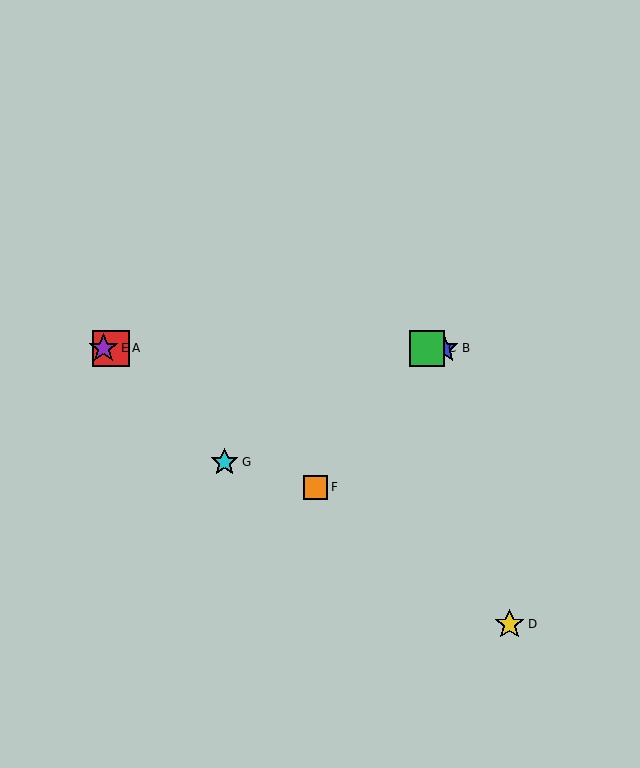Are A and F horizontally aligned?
No, A is at y≈348 and F is at y≈487.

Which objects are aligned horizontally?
Objects A, B, C, E are aligned horizontally.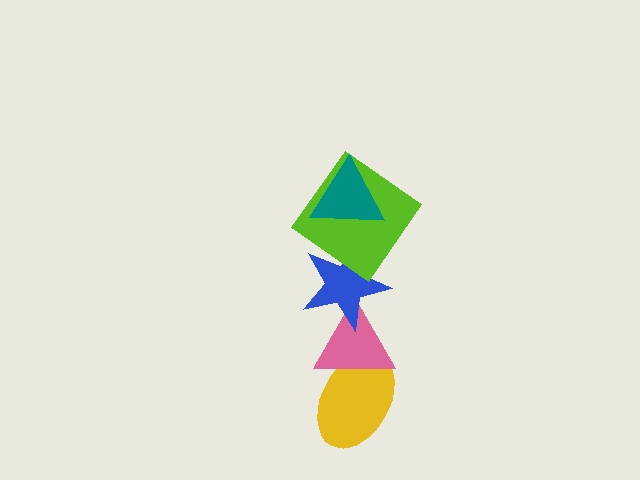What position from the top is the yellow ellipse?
The yellow ellipse is 5th from the top.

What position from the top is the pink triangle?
The pink triangle is 4th from the top.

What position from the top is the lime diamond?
The lime diamond is 2nd from the top.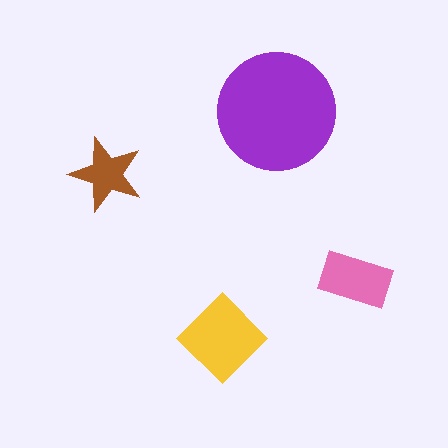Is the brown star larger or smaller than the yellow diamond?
Smaller.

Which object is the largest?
The purple circle.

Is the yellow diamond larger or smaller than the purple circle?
Smaller.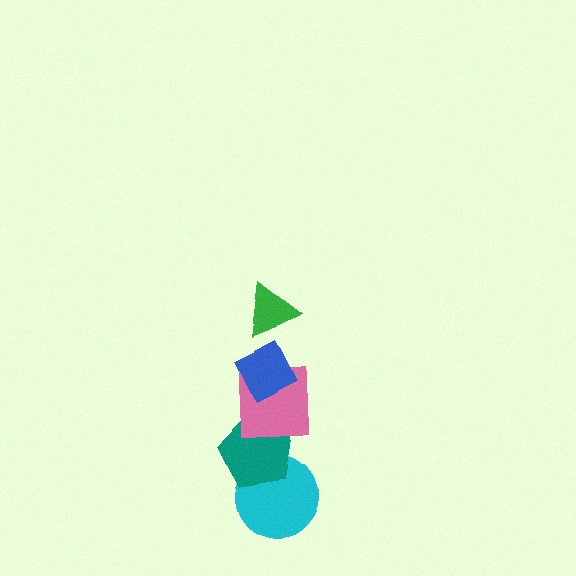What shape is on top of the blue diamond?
The green triangle is on top of the blue diamond.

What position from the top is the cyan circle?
The cyan circle is 5th from the top.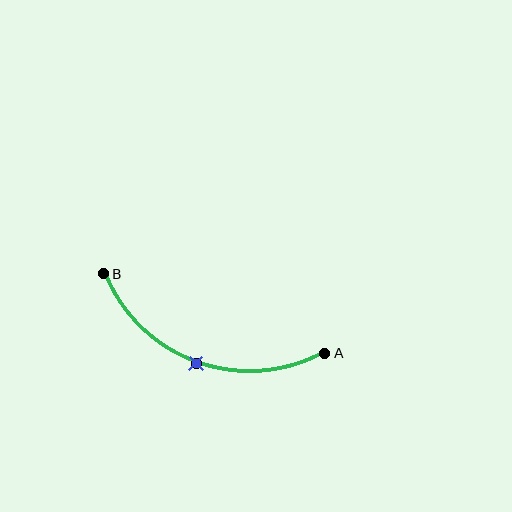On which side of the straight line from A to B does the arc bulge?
The arc bulges below the straight line connecting A and B.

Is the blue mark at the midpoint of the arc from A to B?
Yes. The blue mark lies on the arc at equal arc-length from both A and B — it is the arc midpoint.